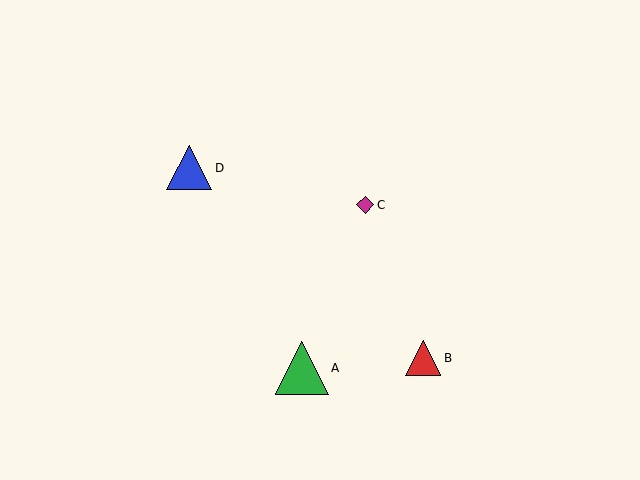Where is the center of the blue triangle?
The center of the blue triangle is at (189, 168).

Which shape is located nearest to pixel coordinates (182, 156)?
The blue triangle (labeled D) at (189, 168) is nearest to that location.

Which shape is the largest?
The green triangle (labeled A) is the largest.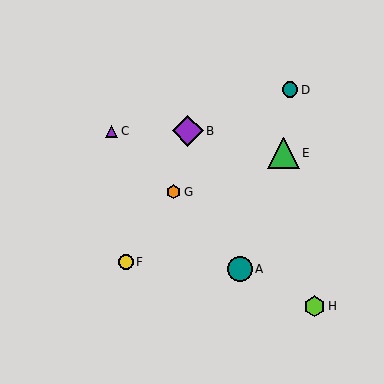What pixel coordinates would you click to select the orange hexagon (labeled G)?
Click at (174, 192) to select the orange hexagon G.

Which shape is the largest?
The green triangle (labeled E) is the largest.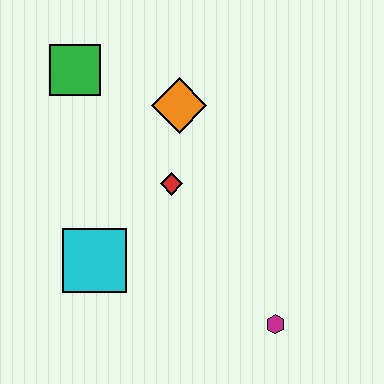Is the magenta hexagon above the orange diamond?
No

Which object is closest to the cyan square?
The red diamond is closest to the cyan square.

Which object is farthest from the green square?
The magenta hexagon is farthest from the green square.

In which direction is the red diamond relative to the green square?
The red diamond is below the green square.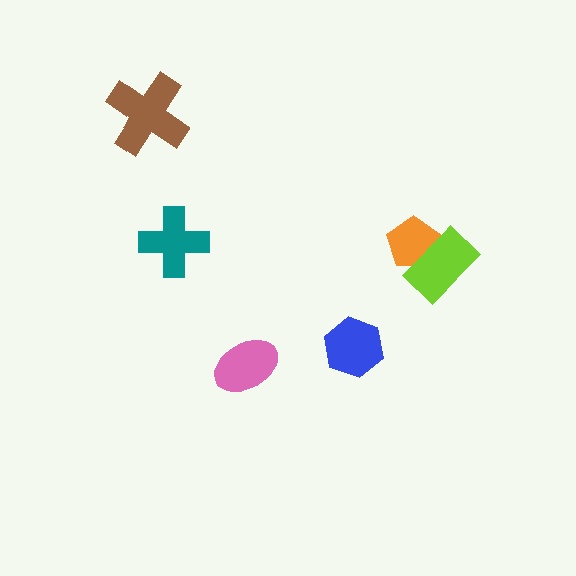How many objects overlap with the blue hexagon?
0 objects overlap with the blue hexagon.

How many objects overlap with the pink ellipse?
0 objects overlap with the pink ellipse.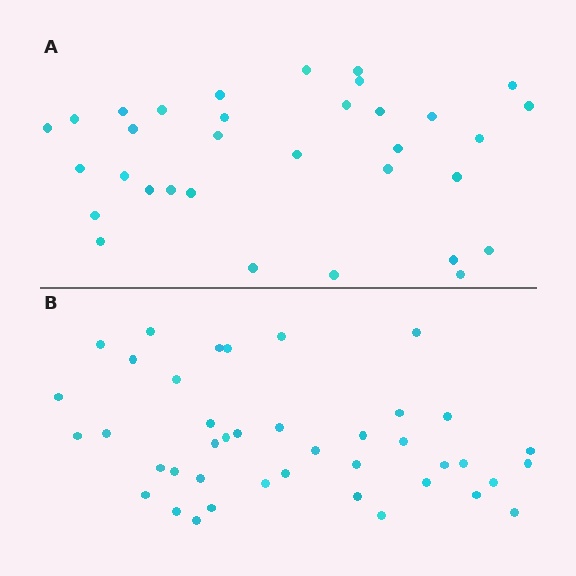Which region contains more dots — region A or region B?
Region B (the bottom region) has more dots.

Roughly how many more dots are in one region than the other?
Region B has roughly 8 or so more dots than region A.